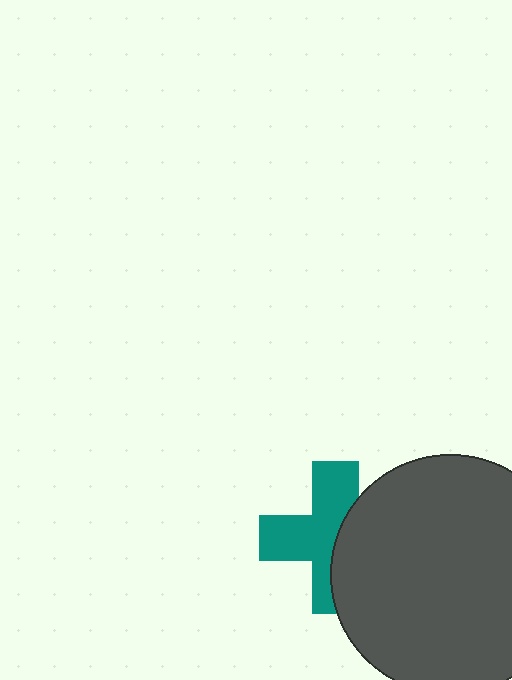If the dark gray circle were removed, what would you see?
You would see the complete teal cross.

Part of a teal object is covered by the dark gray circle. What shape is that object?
It is a cross.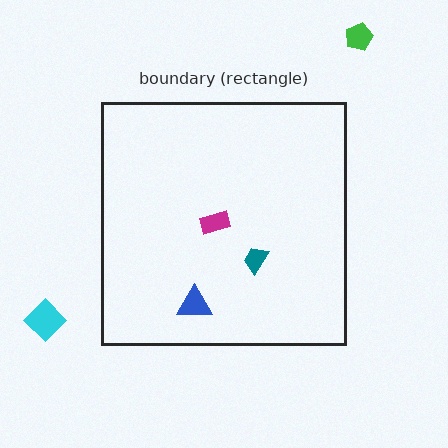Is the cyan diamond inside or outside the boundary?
Outside.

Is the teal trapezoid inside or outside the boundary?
Inside.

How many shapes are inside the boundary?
3 inside, 2 outside.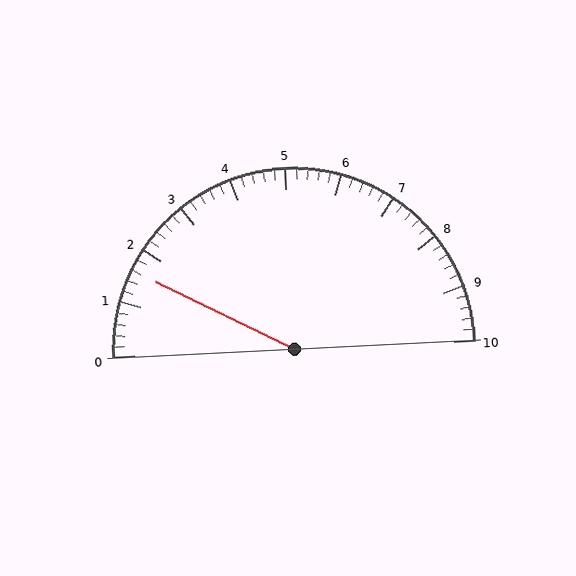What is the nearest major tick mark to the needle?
The nearest major tick mark is 2.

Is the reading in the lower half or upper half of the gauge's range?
The reading is in the lower half of the range (0 to 10).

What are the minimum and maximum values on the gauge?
The gauge ranges from 0 to 10.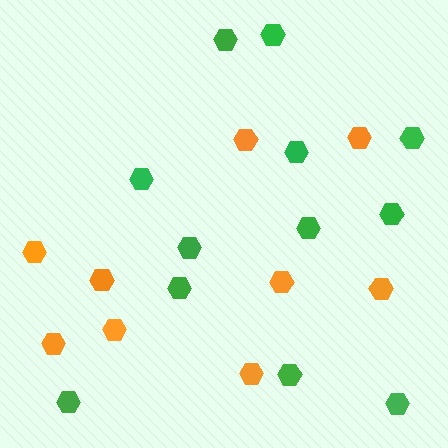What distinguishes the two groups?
There are 2 groups: one group of orange hexagons (9) and one group of green hexagons (12).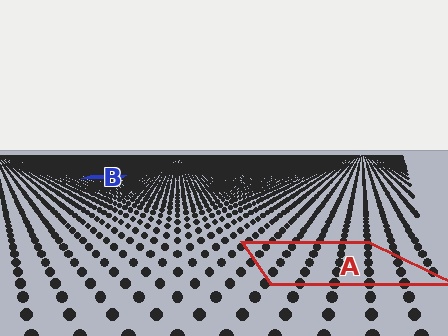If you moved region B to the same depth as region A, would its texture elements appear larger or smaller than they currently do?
They would appear larger. At a closer depth, the same texture elements are projected at a bigger on-screen size.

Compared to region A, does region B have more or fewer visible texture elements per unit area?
Region B has more texture elements per unit area — they are packed more densely because it is farther away.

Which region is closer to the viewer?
Region A is closer. The texture elements there are larger and more spread out.